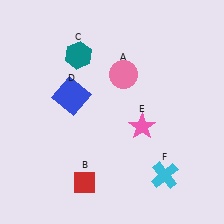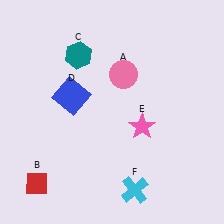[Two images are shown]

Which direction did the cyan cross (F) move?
The cyan cross (F) moved left.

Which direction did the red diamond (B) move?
The red diamond (B) moved left.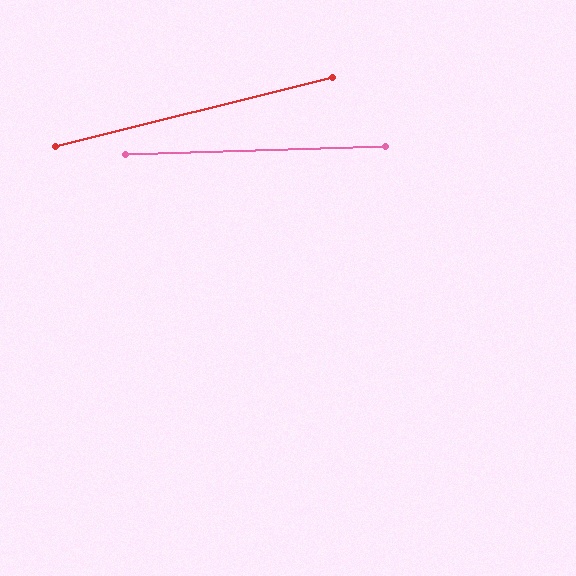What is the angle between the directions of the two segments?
Approximately 12 degrees.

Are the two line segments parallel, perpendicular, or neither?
Neither parallel nor perpendicular — they differ by about 12°.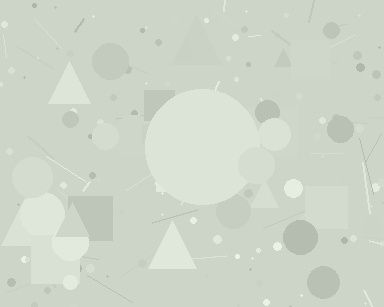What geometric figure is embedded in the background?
A circle is embedded in the background.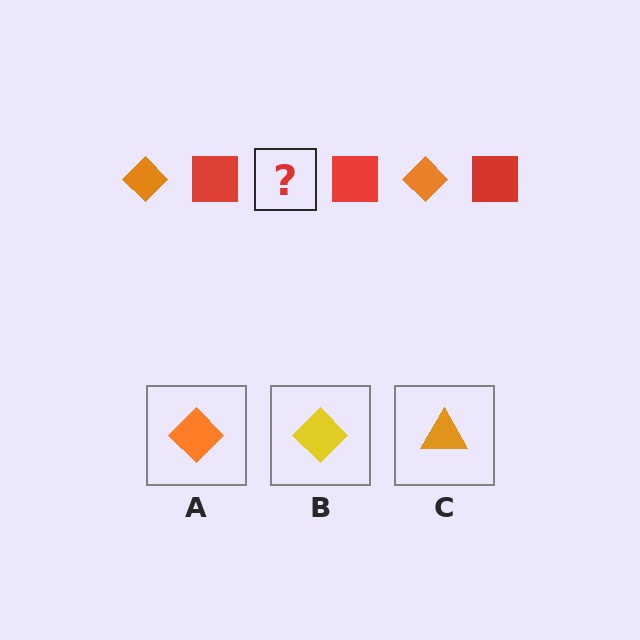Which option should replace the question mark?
Option A.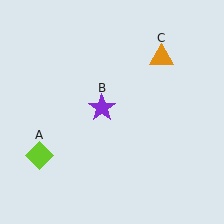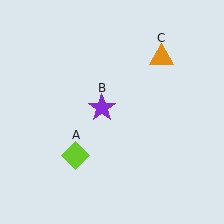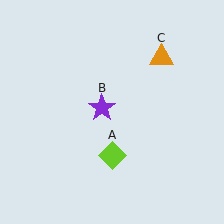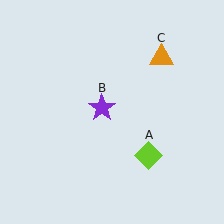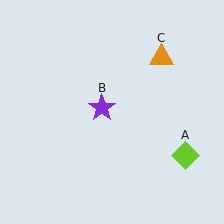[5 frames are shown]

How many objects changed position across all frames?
1 object changed position: lime diamond (object A).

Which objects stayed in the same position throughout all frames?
Purple star (object B) and orange triangle (object C) remained stationary.